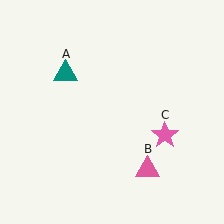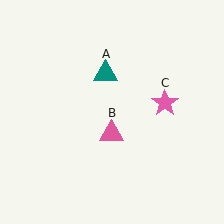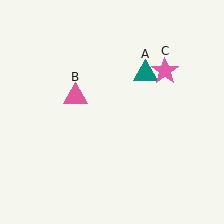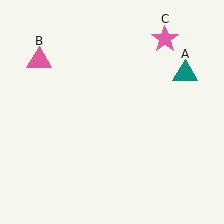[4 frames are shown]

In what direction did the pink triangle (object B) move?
The pink triangle (object B) moved up and to the left.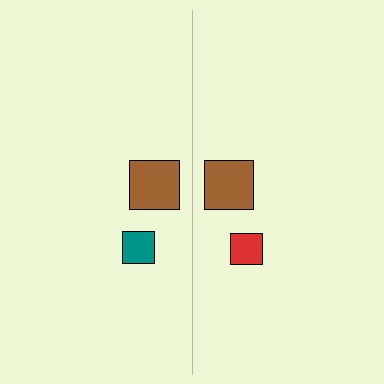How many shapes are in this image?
There are 4 shapes in this image.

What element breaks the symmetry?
The red square on the right side breaks the symmetry — its mirror counterpart is teal.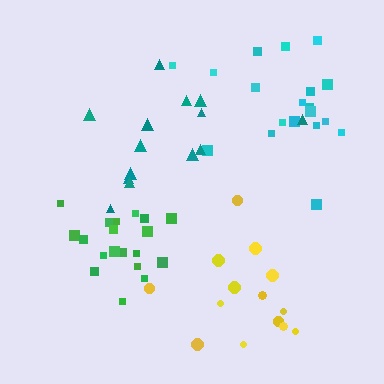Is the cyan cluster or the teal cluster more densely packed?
Cyan.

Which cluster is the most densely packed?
Green.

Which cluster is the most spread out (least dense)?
Yellow.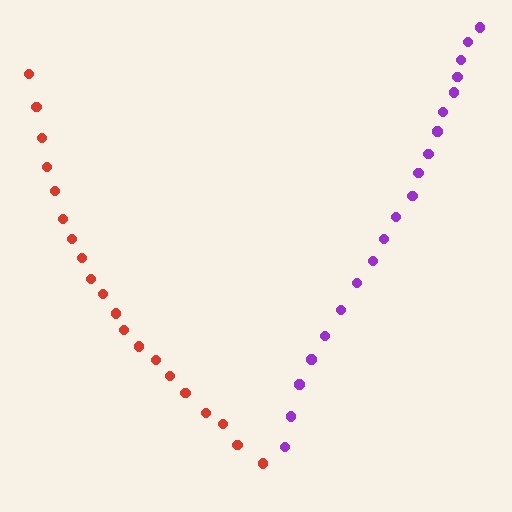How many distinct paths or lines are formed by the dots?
There are 2 distinct paths.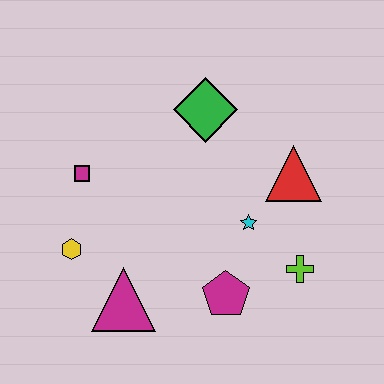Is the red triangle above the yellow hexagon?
Yes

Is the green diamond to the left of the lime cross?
Yes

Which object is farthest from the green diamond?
The magenta triangle is farthest from the green diamond.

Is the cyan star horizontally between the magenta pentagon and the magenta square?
No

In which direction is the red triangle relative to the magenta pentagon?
The red triangle is above the magenta pentagon.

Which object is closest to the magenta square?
The yellow hexagon is closest to the magenta square.